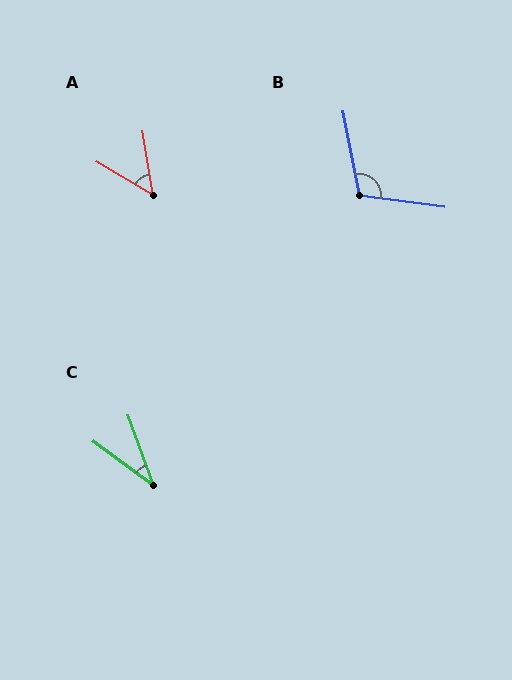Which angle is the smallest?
C, at approximately 34 degrees.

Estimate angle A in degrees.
Approximately 50 degrees.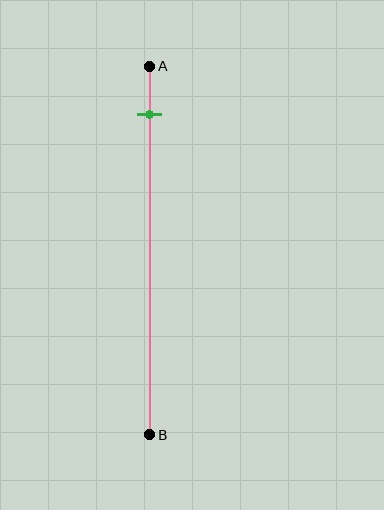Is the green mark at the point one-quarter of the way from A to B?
No, the mark is at about 15% from A, not at the 25% one-quarter point.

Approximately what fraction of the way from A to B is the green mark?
The green mark is approximately 15% of the way from A to B.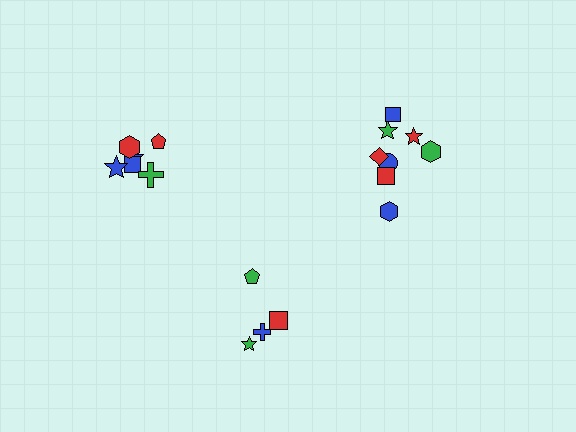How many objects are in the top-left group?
There are 6 objects.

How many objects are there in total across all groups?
There are 18 objects.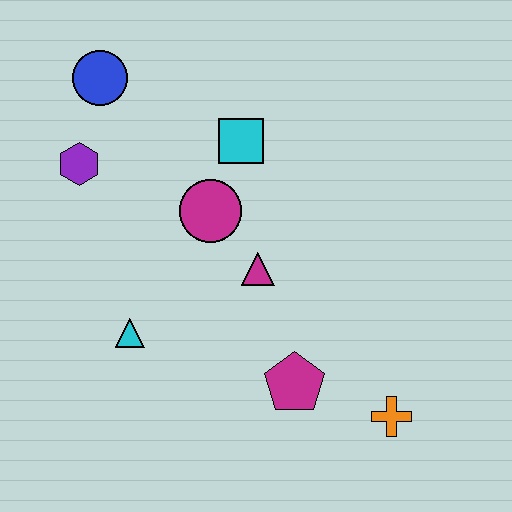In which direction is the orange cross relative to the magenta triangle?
The orange cross is below the magenta triangle.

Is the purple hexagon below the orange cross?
No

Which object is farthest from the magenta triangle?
The blue circle is farthest from the magenta triangle.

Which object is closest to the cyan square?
The magenta circle is closest to the cyan square.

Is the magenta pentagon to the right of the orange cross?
No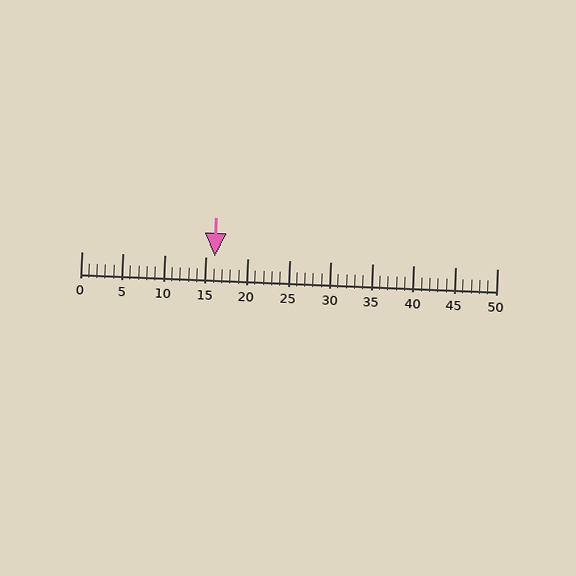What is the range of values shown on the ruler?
The ruler shows values from 0 to 50.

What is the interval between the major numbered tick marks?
The major tick marks are spaced 5 units apart.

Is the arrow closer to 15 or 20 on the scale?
The arrow is closer to 15.